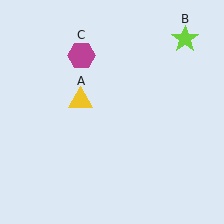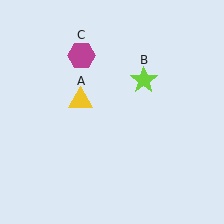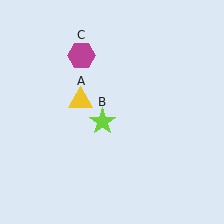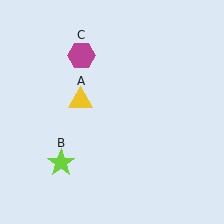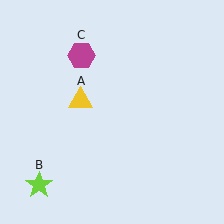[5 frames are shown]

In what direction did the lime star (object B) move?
The lime star (object B) moved down and to the left.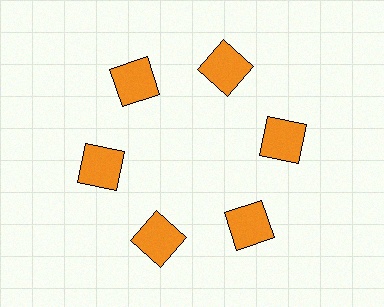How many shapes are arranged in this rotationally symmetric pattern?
There are 6 shapes, arranged in 6 groups of 1.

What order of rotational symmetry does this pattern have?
This pattern has 6-fold rotational symmetry.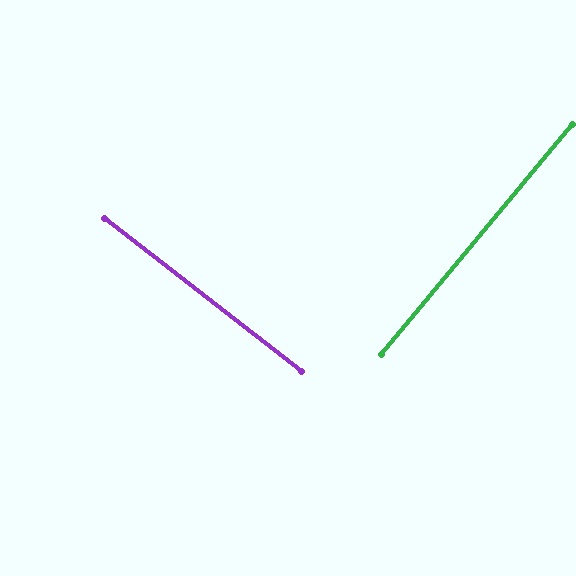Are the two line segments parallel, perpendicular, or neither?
Perpendicular — they meet at approximately 88°.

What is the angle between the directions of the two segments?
Approximately 88 degrees.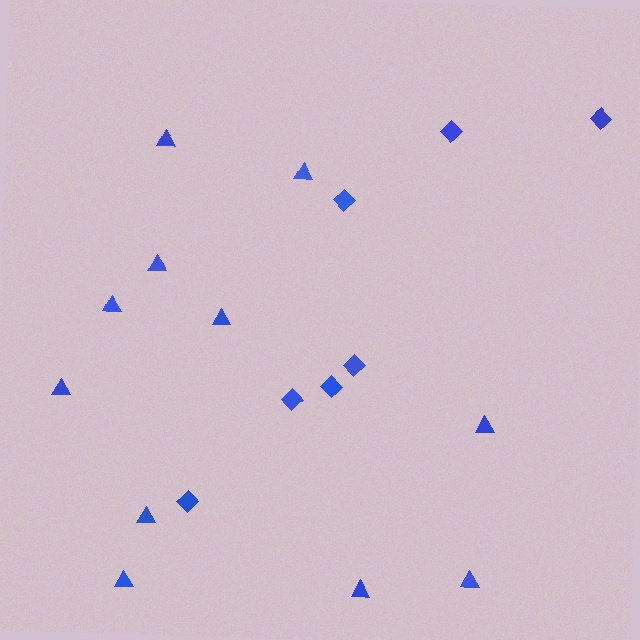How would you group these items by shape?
There are 2 groups: one group of triangles (11) and one group of diamonds (7).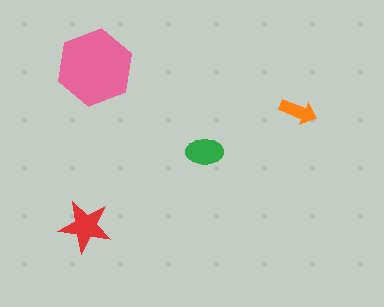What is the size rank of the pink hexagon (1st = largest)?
1st.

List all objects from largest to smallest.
The pink hexagon, the red star, the green ellipse, the orange arrow.